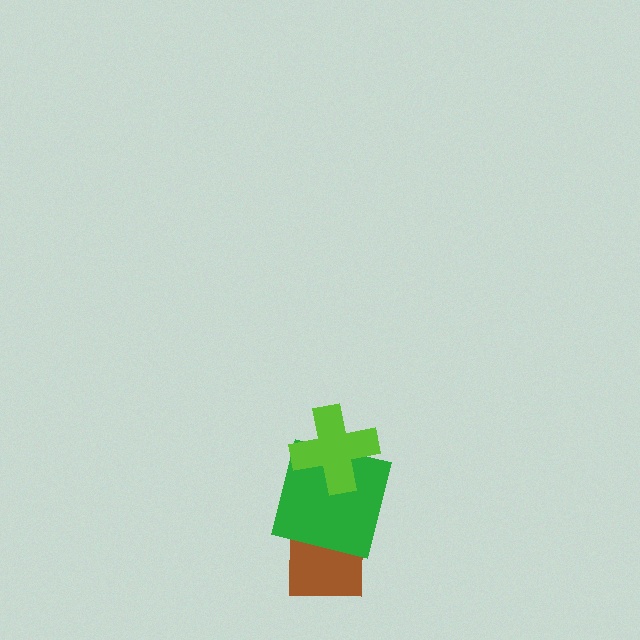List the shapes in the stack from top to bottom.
From top to bottom: the lime cross, the green square, the brown square.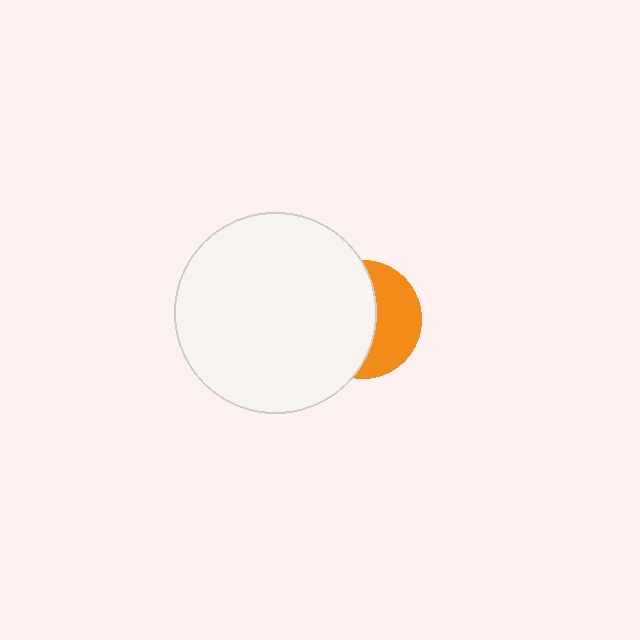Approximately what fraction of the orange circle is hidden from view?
Roughly 58% of the orange circle is hidden behind the white circle.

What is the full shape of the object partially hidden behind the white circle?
The partially hidden object is an orange circle.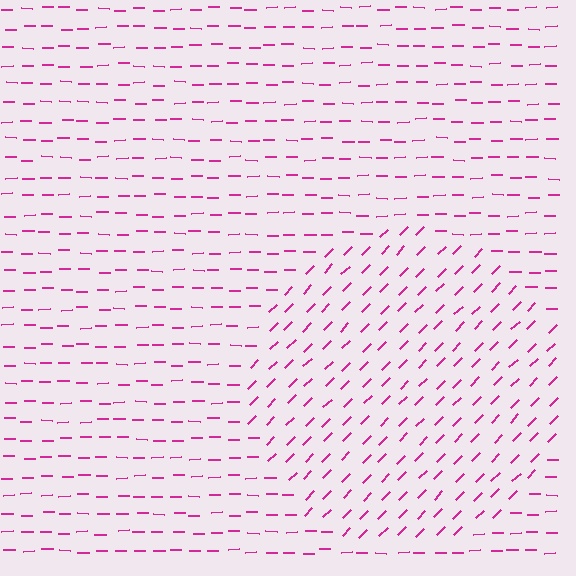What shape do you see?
I see a circle.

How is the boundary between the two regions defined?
The boundary is defined purely by a change in line orientation (approximately 45 degrees difference). All lines are the same color and thickness.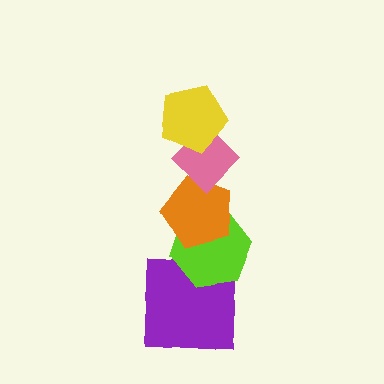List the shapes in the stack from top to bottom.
From top to bottom: the yellow pentagon, the pink diamond, the orange pentagon, the lime hexagon, the purple square.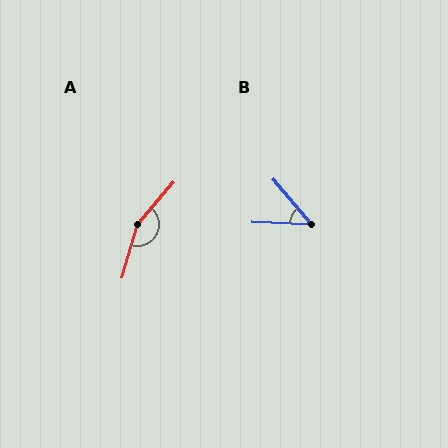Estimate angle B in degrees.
Approximately 48 degrees.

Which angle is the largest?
A, at approximately 156 degrees.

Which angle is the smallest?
B, at approximately 48 degrees.